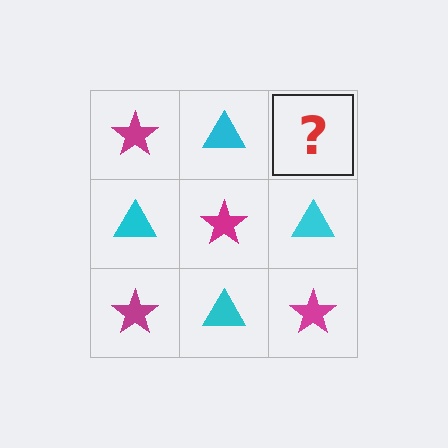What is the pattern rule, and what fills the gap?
The rule is that it alternates magenta star and cyan triangle in a checkerboard pattern. The gap should be filled with a magenta star.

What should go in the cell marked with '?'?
The missing cell should contain a magenta star.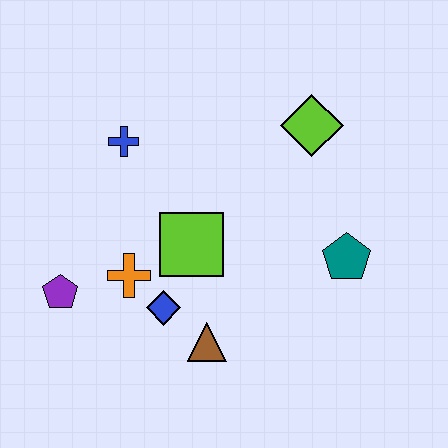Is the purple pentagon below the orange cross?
Yes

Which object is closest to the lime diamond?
The teal pentagon is closest to the lime diamond.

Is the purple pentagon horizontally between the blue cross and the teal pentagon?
No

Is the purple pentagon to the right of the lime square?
No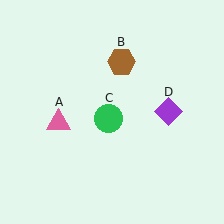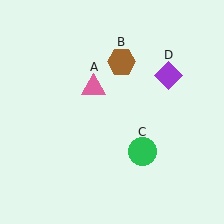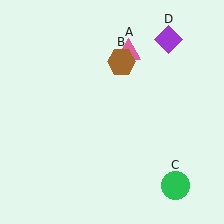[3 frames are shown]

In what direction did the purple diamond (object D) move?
The purple diamond (object D) moved up.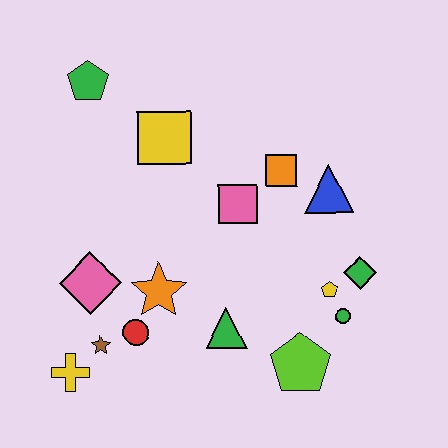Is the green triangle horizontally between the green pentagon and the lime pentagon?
Yes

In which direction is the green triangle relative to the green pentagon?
The green triangle is below the green pentagon.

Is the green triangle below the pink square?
Yes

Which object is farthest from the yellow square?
The lime pentagon is farthest from the yellow square.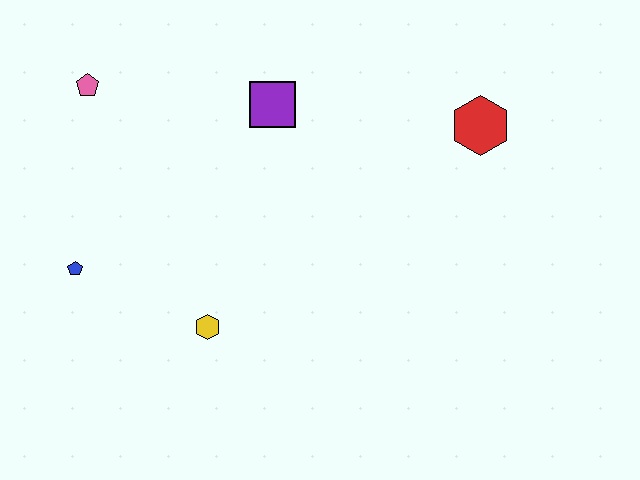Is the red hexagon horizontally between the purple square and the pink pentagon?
No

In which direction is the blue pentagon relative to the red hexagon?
The blue pentagon is to the left of the red hexagon.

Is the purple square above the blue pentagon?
Yes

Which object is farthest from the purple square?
The blue pentagon is farthest from the purple square.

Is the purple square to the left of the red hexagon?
Yes